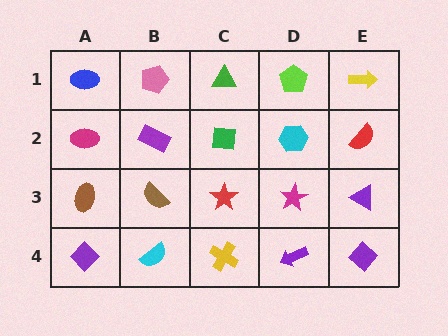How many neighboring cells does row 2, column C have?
4.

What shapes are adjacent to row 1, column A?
A magenta ellipse (row 2, column A), a pink pentagon (row 1, column B).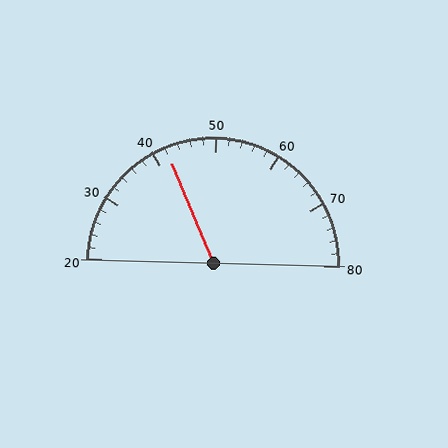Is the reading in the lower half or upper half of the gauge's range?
The reading is in the lower half of the range (20 to 80).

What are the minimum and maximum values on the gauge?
The gauge ranges from 20 to 80.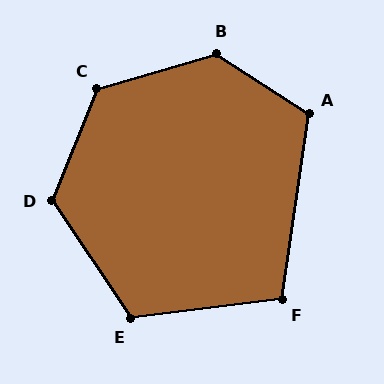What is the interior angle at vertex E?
Approximately 117 degrees (obtuse).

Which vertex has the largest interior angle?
B, at approximately 131 degrees.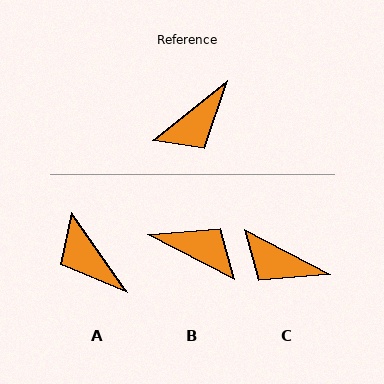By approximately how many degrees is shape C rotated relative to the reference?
Approximately 66 degrees clockwise.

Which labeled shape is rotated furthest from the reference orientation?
B, about 114 degrees away.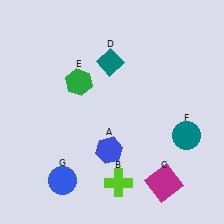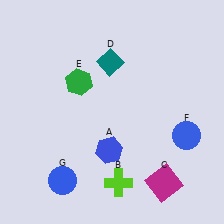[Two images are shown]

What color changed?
The circle (F) changed from teal in Image 1 to blue in Image 2.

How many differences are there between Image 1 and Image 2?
There is 1 difference between the two images.